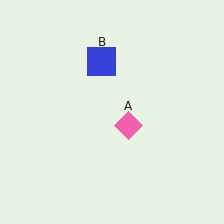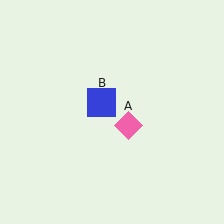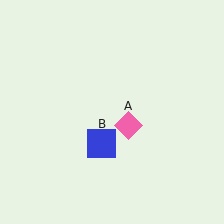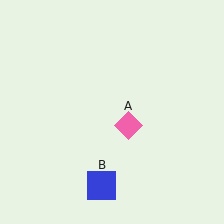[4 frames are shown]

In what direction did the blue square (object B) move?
The blue square (object B) moved down.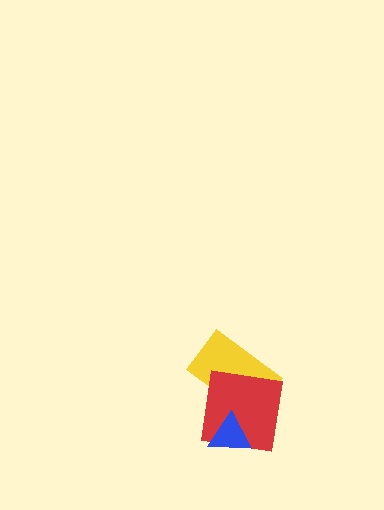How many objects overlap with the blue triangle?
1 object overlaps with the blue triangle.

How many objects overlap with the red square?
2 objects overlap with the red square.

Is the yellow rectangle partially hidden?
Yes, it is partially covered by another shape.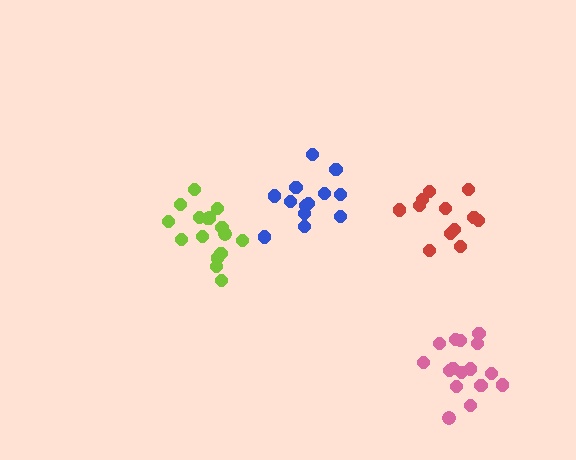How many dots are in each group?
Group 1: 12 dots, Group 2: 13 dots, Group 3: 16 dots, Group 4: 16 dots (57 total).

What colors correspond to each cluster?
The clusters are colored: red, blue, lime, pink.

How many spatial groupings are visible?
There are 4 spatial groupings.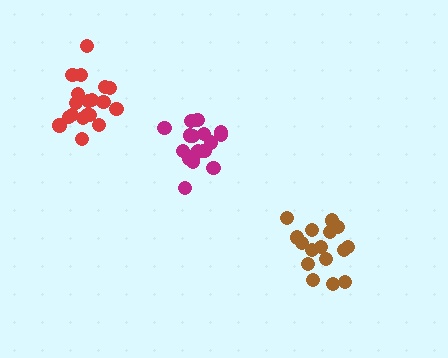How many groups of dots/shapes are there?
There are 3 groups.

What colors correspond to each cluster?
The clusters are colored: magenta, red, brown.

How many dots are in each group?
Group 1: 18 dots, Group 2: 19 dots, Group 3: 16 dots (53 total).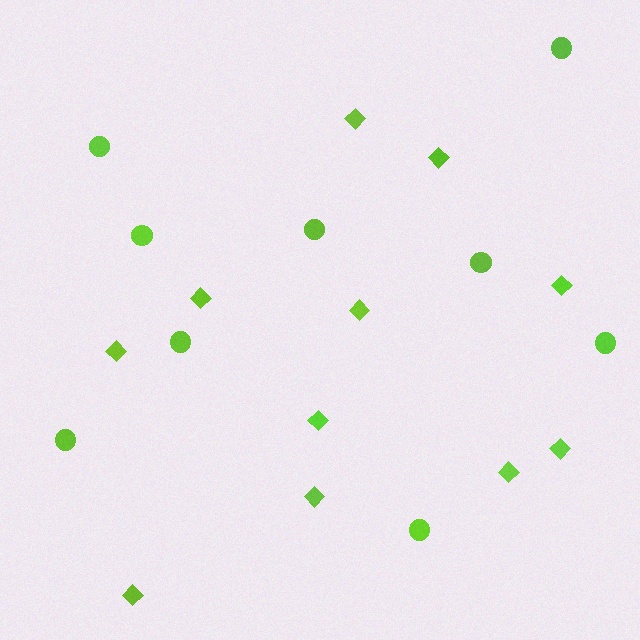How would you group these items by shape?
There are 2 groups: one group of circles (9) and one group of diamonds (11).